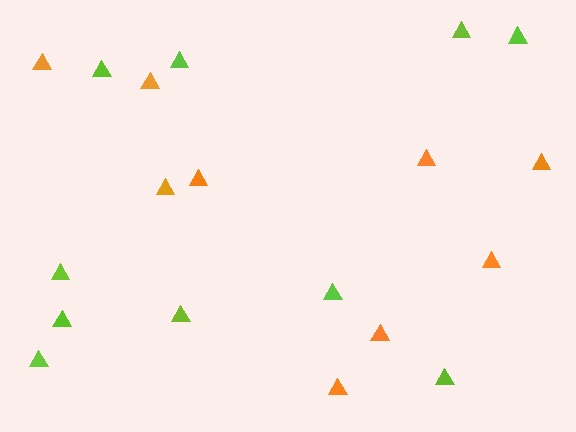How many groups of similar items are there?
There are 2 groups: one group of lime triangles (10) and one group of orange triangles (9).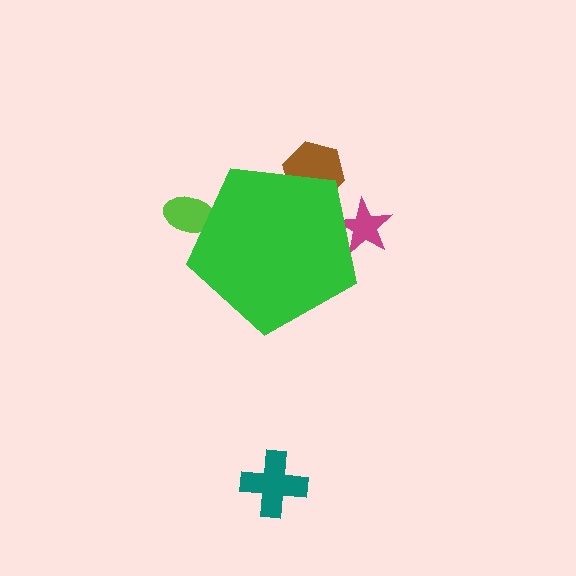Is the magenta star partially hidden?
Yes, the magenta star is partially hidden behind the green pentagon.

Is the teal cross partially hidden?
No, the teal cross is fully visible.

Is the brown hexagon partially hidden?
Yes, the brown hexagon is partially hidden behind the green pentagon.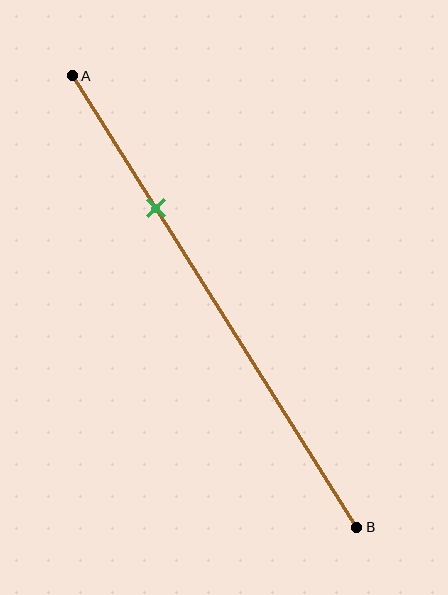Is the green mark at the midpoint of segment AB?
No, the mark is at about 30% from A, not at the 50% midpoint.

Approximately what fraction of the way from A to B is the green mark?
The green mark is approximately 30% of the way from A to B.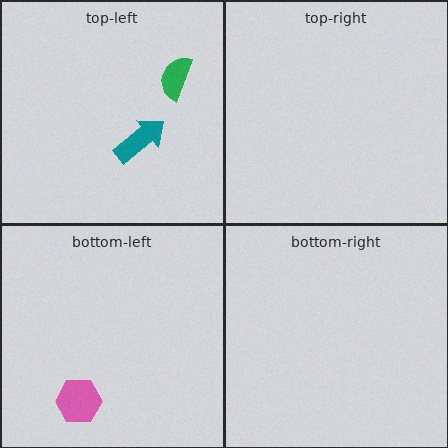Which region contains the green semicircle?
The top-left region.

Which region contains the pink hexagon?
The bottom-left region.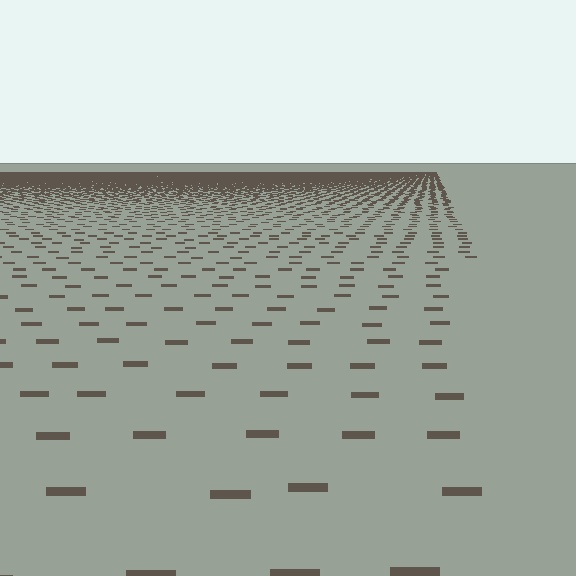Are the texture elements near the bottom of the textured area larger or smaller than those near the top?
Larger. Near the bottom, elements are closer to the viewer and appear at a bigger on-screen size.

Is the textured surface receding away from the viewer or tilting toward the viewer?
The surface is receding away from the viewer. Texture elements get smaller and denser toward the top.